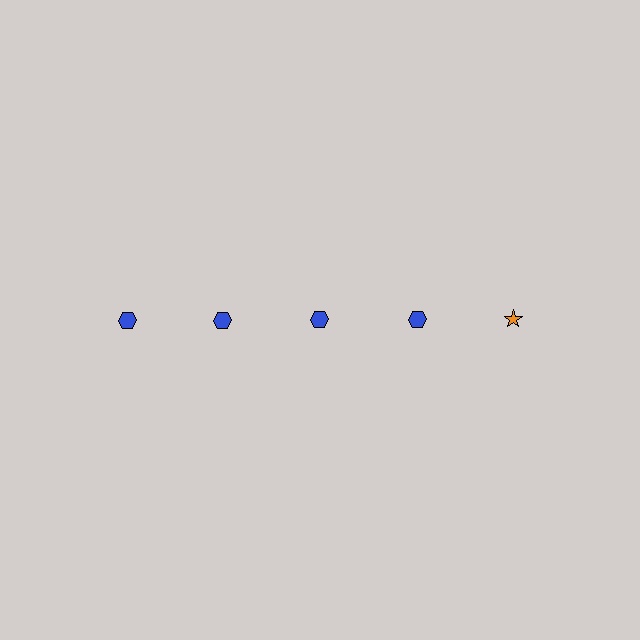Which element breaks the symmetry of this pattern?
The orange star in the top row, rightmost column breaks the symmetry. All other shapes are blue hexagons.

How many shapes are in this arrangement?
There are 5 shapes arranged in a grid pattern.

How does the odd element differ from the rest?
It differs in both color (orange instead of blue) and shape (star instead of hexagon).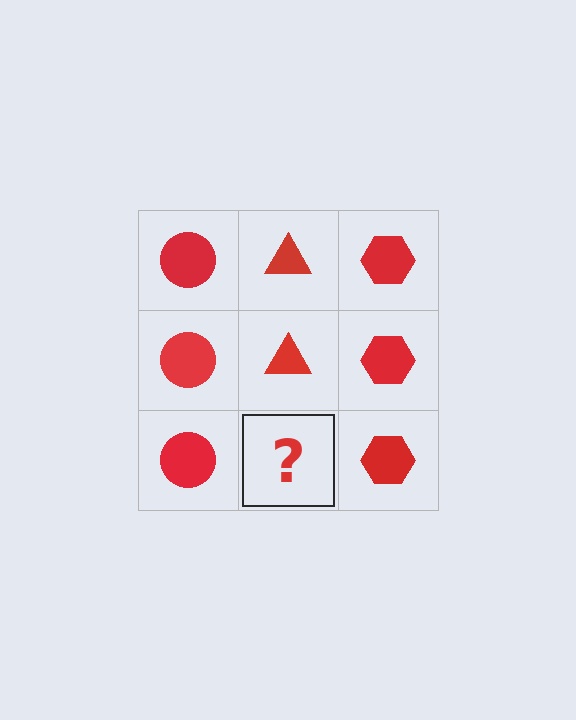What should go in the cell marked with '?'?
The missing cell should contain a red triangle.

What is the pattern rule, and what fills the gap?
The rule is that each column has a consistent shape. The gap should be filled with a red triangle.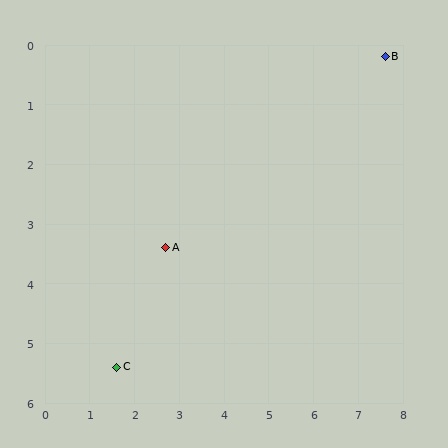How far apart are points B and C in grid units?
Points B and C are about 7.9 grid units apart.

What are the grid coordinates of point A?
Point A is at approximately (2.7, 3.4).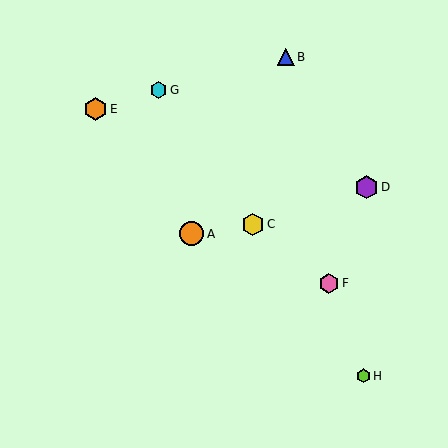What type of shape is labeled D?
Shape D is a purple hexagon.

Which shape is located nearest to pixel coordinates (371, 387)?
The lime hexagon (labeled H) at (363, 376) is nearest to that location.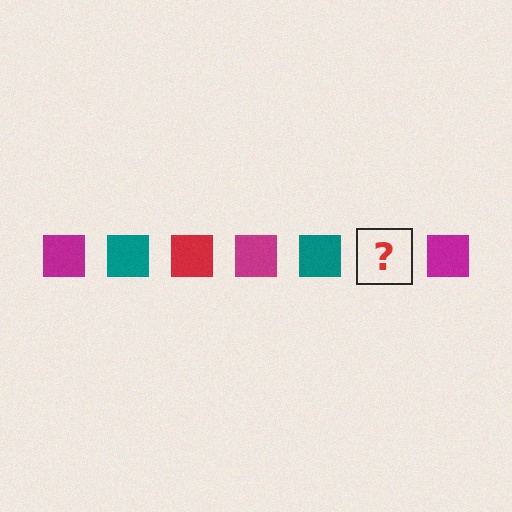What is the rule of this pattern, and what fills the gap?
The rule is that the pattern cycles through magenta, teal, red squares. The gap should be filled with a red square.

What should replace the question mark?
The question mark should be replaced with a red square.